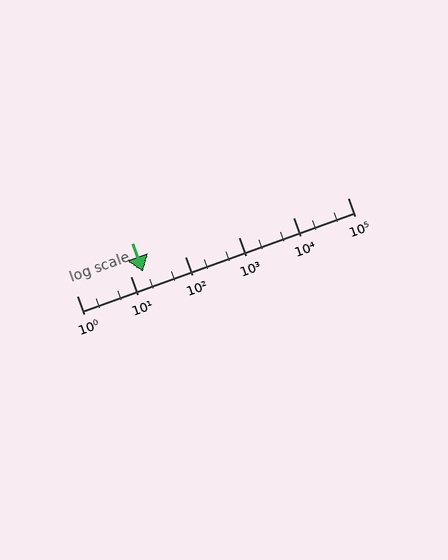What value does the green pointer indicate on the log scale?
The pointer indicates approximately 17.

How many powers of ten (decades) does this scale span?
The scale spans 5 decades, from 1 to 100000.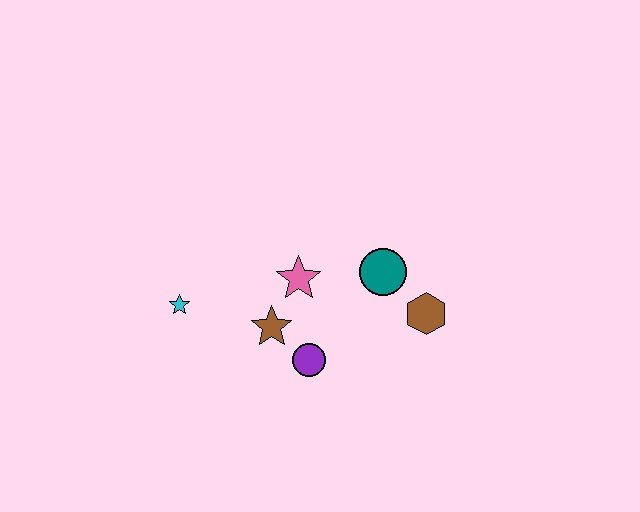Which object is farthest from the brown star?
The brown hexagon is farthest from the brown star.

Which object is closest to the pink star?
The brown star is closest to the pink star.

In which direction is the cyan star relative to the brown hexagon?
The cyan star is to the left of the brown hexagon.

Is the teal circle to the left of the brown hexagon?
Yes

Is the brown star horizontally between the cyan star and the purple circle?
Yes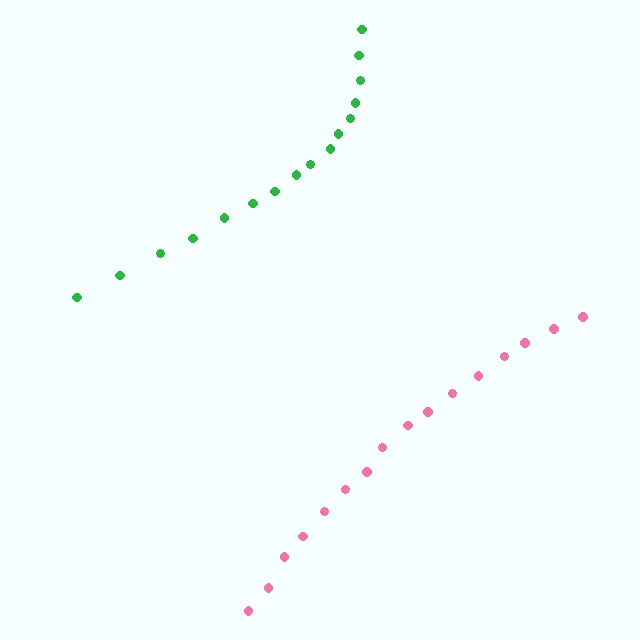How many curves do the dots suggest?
There are 2 distinct paths.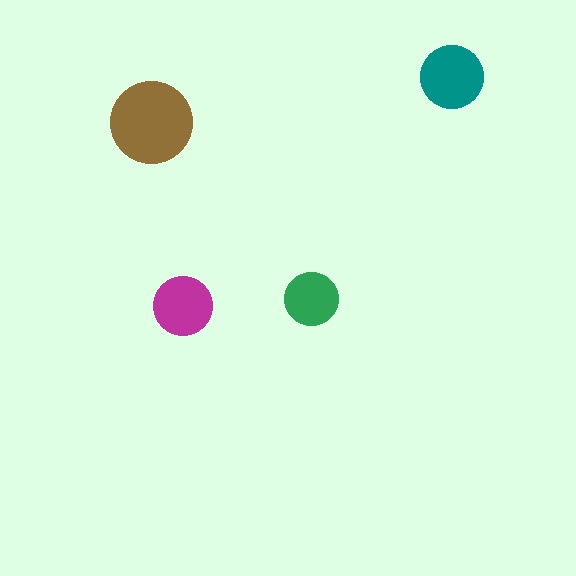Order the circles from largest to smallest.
the brown one, the teal one, the magenta one, the green one.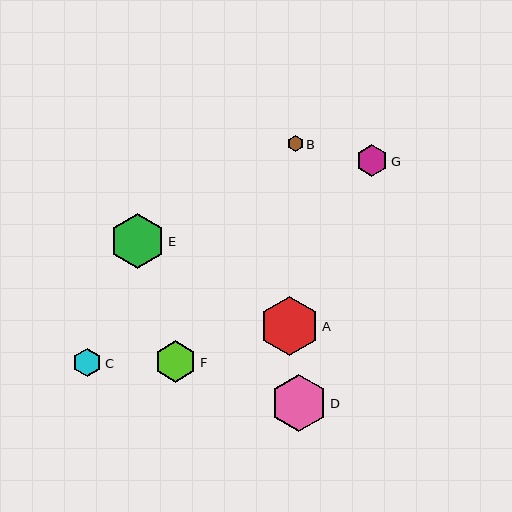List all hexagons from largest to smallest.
From largest to smallest: A, D, E, F, G, C, B.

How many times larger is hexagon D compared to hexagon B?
Hexagon D is approximately 3.6 times the size of hexagon B.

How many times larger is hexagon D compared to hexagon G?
Hexagon D is approximately 1.8 times the size of hexagon G.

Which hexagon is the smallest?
Hexagon B is the smallest with a size of approximately 16 pixels.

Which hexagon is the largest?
Hexagon A is the largest with a size of approximately 59 pixels.